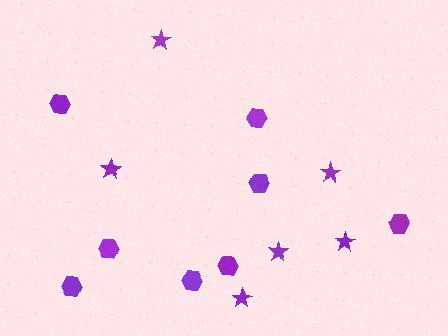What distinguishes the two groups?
There are 2 groups: one group of stars (6) and one group of hexagons (8).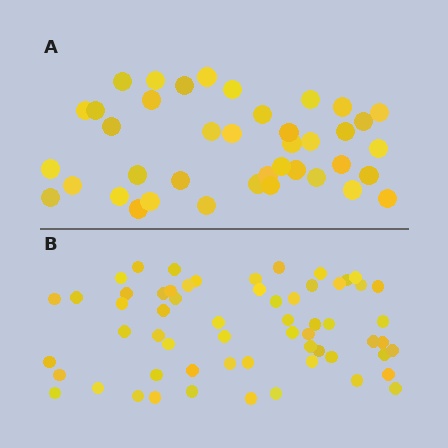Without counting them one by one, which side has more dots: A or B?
Region B (the bottom region) has more dots.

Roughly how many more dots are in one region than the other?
Region B has approximately 20 more dots than region A.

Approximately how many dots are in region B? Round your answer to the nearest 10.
About 60 dots.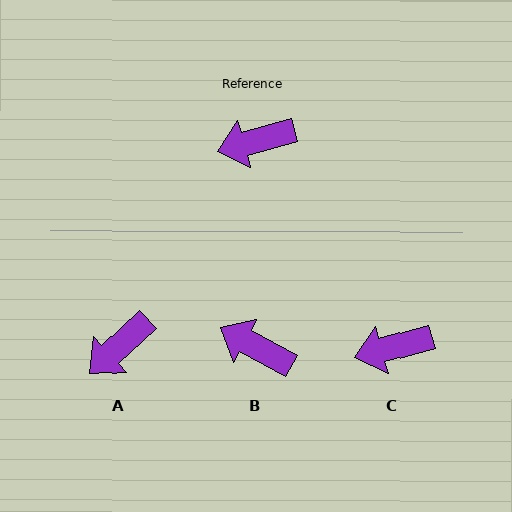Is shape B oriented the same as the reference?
No, it is off by about 44 degrees.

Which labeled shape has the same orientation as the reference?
C.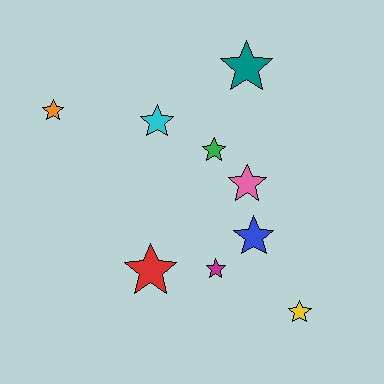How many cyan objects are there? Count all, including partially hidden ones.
There is 1 cyan object.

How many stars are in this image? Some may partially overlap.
There are 9 stars.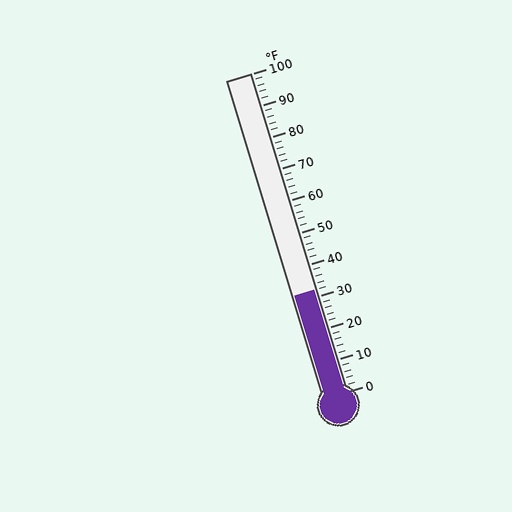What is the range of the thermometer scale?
The thermometer scale ranges from 0°F to 100°F.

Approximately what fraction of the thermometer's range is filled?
The thermometer is filled to approximately 30% of its range.